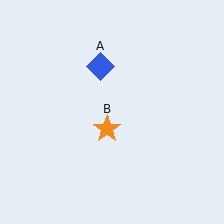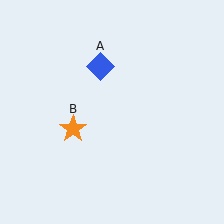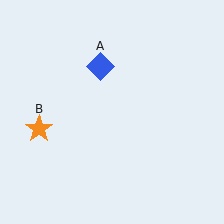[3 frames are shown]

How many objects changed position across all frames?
1 object changed position: orange star (object B).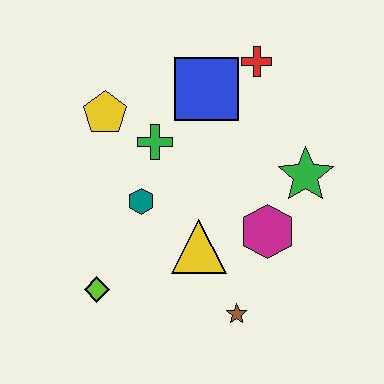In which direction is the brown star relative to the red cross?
The brown star is below the red cross.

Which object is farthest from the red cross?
The lime diamond is farthest from the red cross.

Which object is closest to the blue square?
The red cross is closest to the blue square.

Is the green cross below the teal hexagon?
No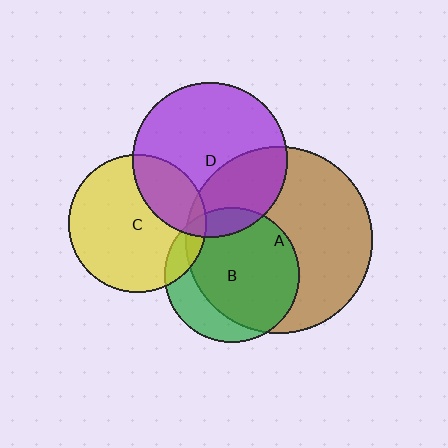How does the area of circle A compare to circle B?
Approximately 1.9 times.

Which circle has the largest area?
Circle A (brown).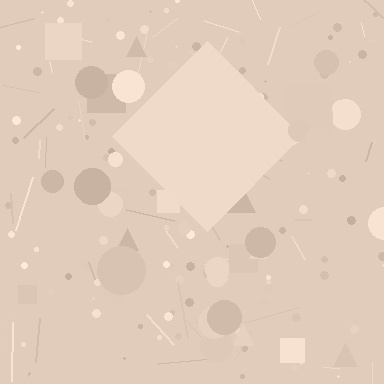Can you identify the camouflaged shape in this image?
The camouflaged shape is a diamond.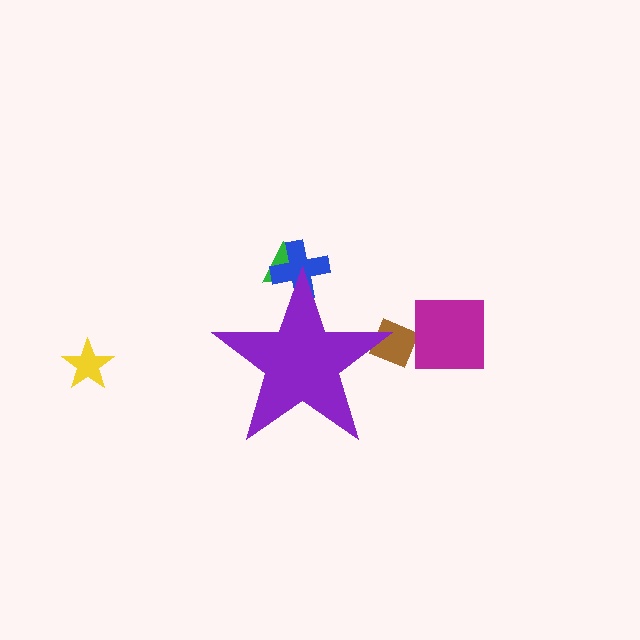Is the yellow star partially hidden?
No, the yellow star is fully visible.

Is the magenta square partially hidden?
No, the magenta square is fully visible.